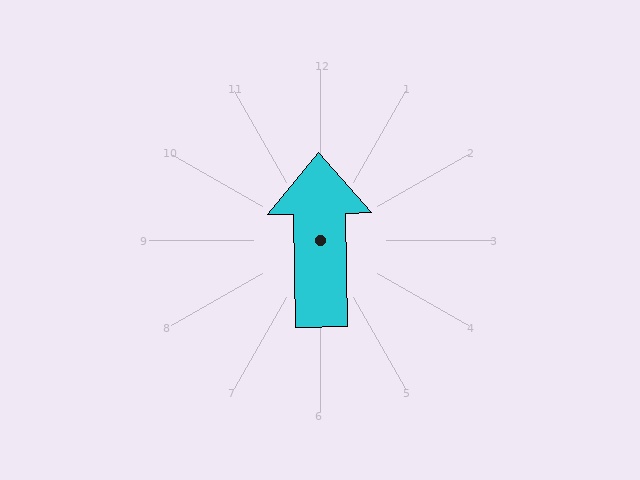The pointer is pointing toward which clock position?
Roughly 12 o'clock.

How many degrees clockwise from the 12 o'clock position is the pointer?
Approximately 359 degrees.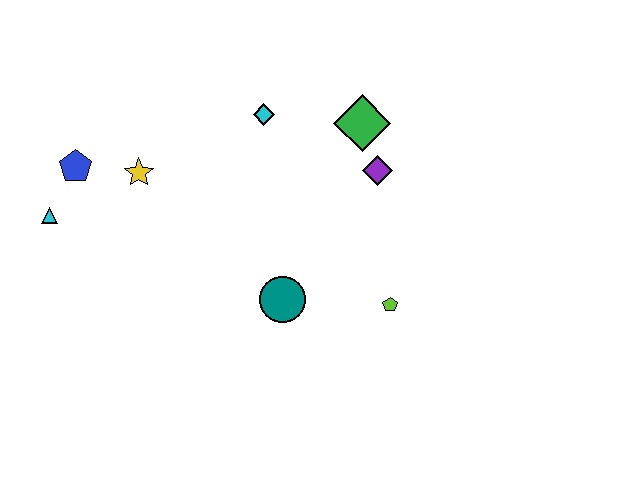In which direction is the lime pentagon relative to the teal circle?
The lime pentagon is to the right of the teal circle.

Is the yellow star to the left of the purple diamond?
Yes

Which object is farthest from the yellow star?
The lime pentagon is farthest from the yellow star.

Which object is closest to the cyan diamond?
The green diamond is closest to the cyan diamond.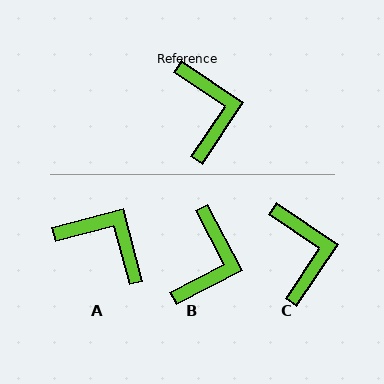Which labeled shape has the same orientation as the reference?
C.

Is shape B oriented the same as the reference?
No, it is off by about 28 degrees.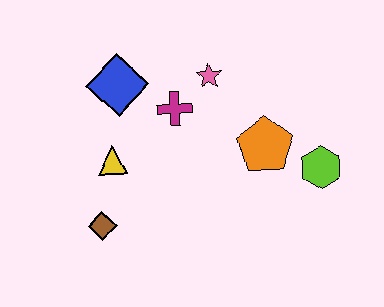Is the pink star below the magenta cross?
No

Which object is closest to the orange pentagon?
The lime hexagon is closest to the orange pentagon.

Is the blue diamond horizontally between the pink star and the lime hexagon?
No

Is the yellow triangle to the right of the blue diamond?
No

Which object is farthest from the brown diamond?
The lime hexagon is farthest from the brown diamond.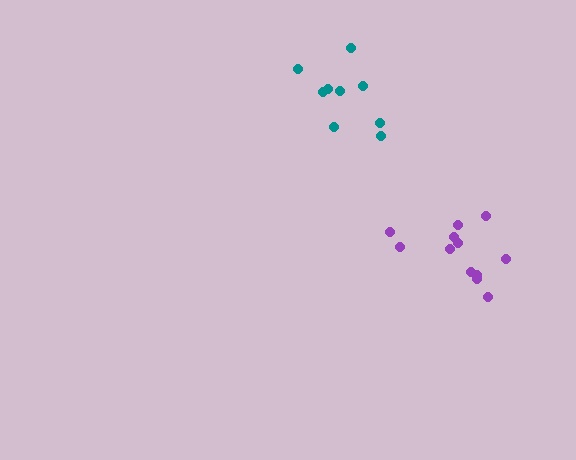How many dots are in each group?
Group 1: 9 dots, Group 2: 12 dots (21 total).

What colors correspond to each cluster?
The clusters are colored: teal, purple.